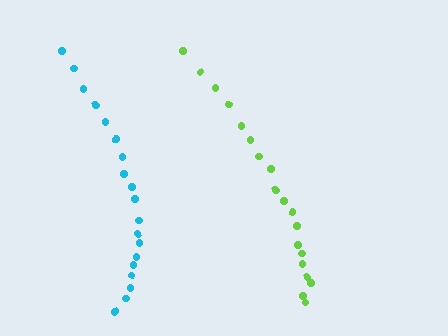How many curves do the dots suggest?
There are 2 distinct paths.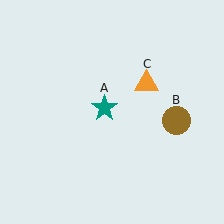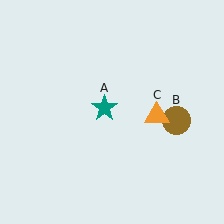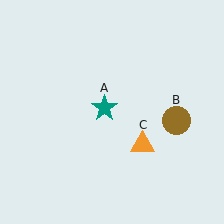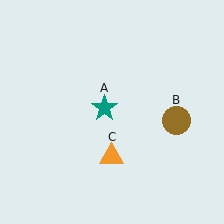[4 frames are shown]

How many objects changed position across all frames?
1 object changed position: orange triangle (object C).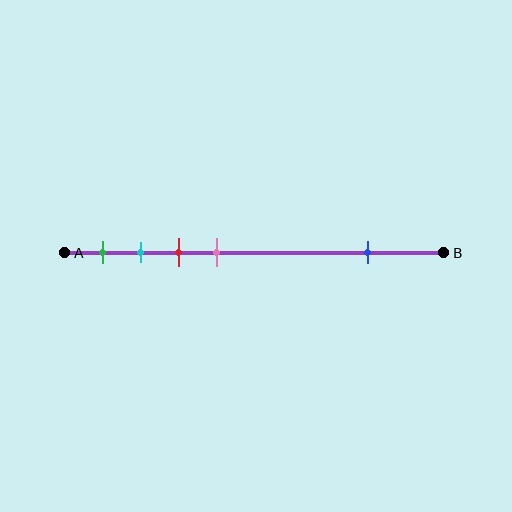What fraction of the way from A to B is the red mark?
The red mark is approximately 30% (0.3) of the way from A to B.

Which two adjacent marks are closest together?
The cyan and red marks are the closest adjacent pair.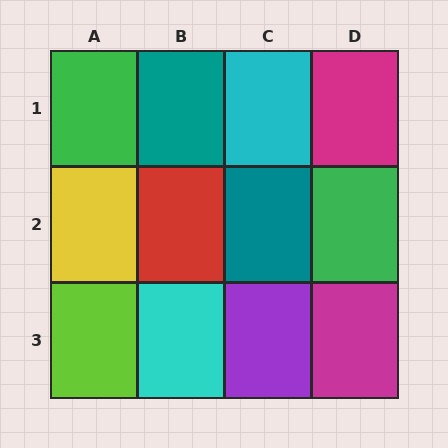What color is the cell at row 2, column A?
Yellow.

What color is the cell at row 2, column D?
Green.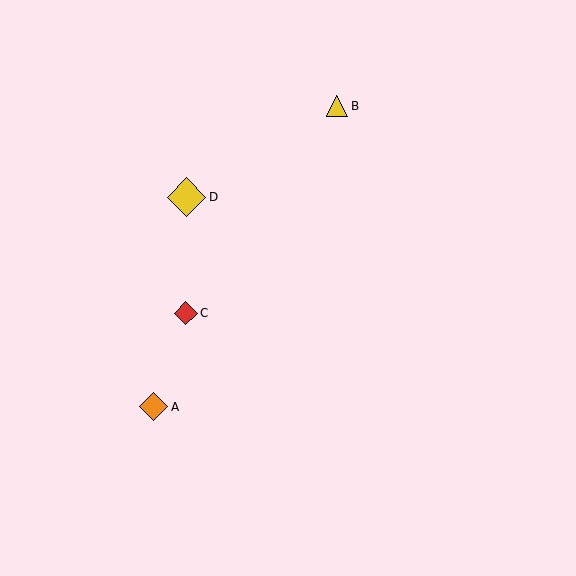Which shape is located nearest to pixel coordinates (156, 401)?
The orange diamond (labeled A) at (154, 407) is nearest to that location.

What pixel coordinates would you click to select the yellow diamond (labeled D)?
Click at (186, 197) to select the yellow diamond D.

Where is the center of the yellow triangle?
The center of the yellow triangle is at (337, 106).